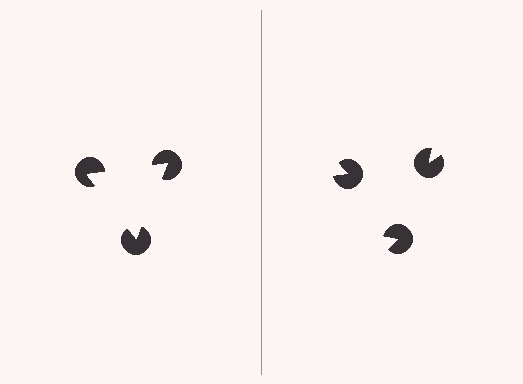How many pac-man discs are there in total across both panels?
6 — 3 on each side.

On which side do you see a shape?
An illusory triangle appears on the left side. On the right side the wedge cuts are rotated, so no coherent shape forms.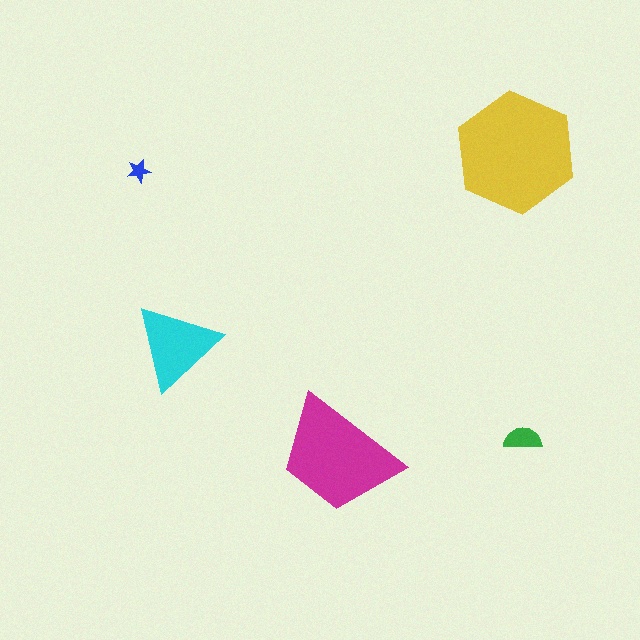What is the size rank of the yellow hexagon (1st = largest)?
1st.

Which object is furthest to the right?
The green semicircle is rightmost.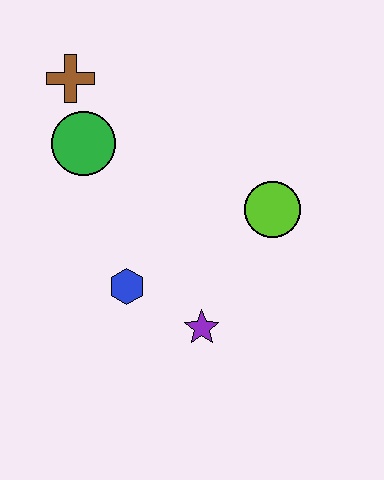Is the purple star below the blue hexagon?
Yes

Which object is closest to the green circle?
The brown cross is closest to the green circle.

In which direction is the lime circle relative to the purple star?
The lime circle is above the purple star.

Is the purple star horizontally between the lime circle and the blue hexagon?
Yes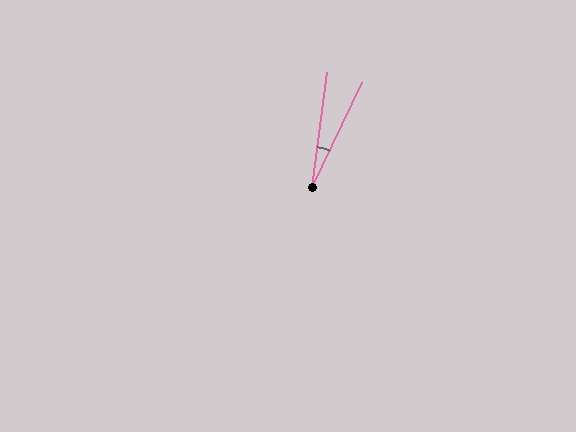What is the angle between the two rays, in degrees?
Approximately 18 degrees.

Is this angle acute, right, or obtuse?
It is acute.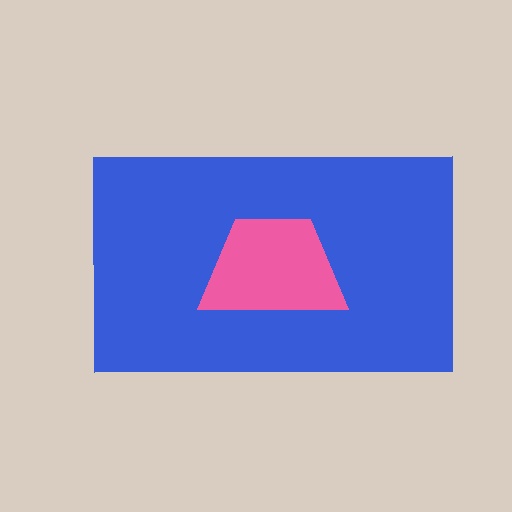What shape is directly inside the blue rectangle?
The pink trapezoid.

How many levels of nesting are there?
2.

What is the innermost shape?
The pink trapezoid.